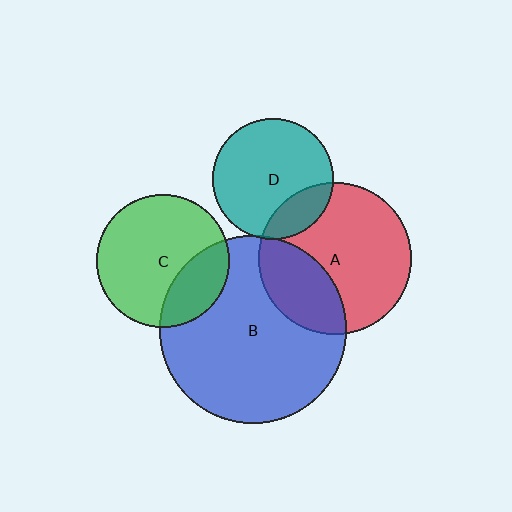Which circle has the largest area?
Circle B (blue).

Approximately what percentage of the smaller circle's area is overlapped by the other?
Approximately 20%.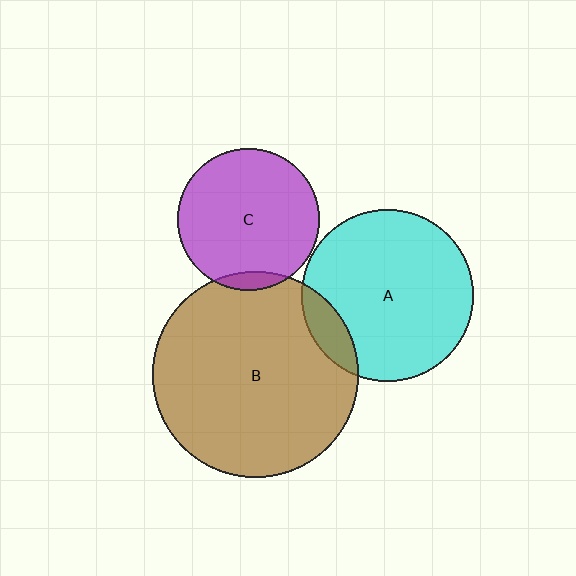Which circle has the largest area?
Circle B (brown).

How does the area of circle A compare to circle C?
Approximately 1.5 times.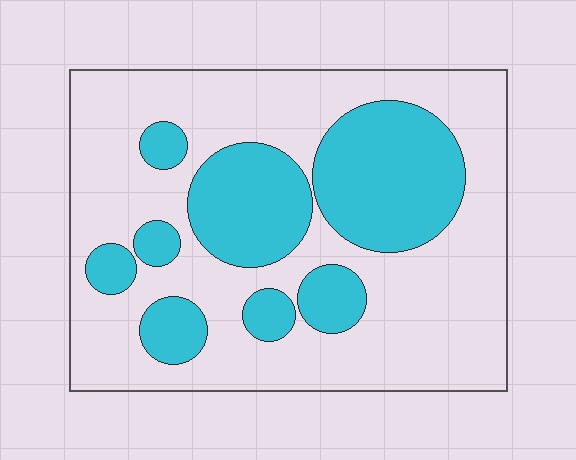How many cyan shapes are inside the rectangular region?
8.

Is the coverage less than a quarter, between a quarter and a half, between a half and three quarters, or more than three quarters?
Between a quarter and a half.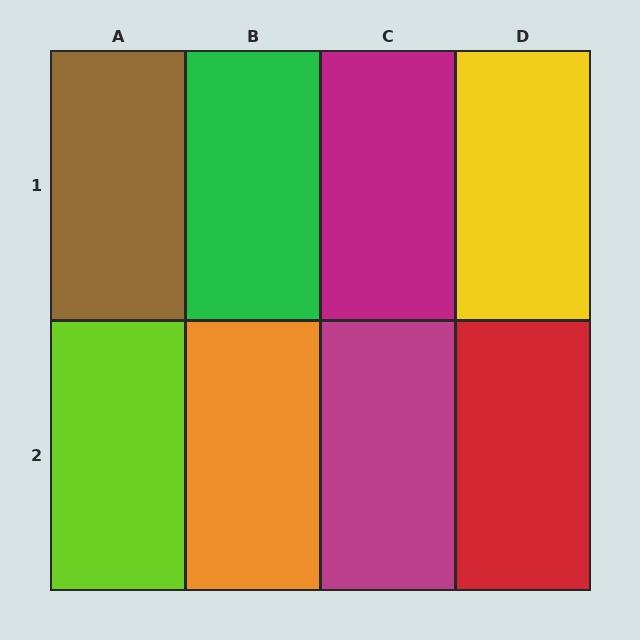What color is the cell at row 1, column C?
Magenta.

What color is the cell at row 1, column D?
Yellow.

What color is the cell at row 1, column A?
Brown.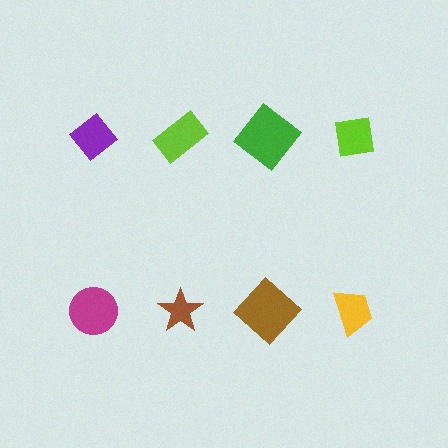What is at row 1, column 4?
A lime square.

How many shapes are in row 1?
4 shapes.